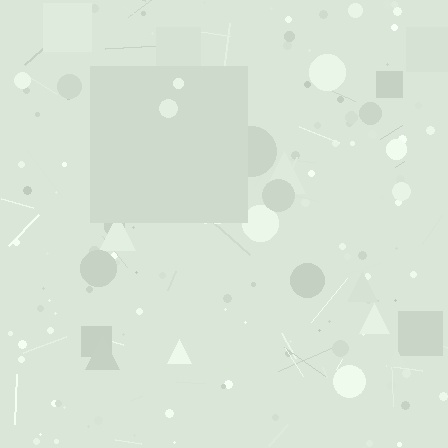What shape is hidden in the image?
A square is hidden in the image.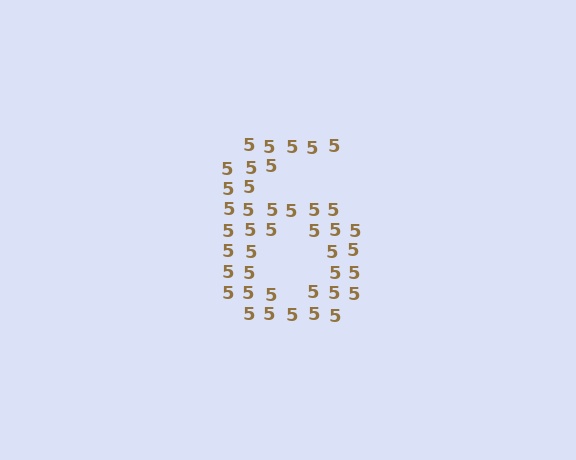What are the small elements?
The small elements are digit 5's.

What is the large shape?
The large shape is the digit 6.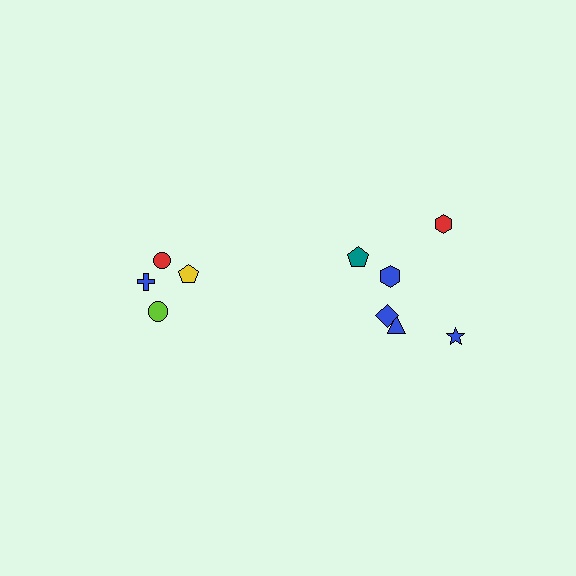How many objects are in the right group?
There are 6 objects.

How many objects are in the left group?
There are 4 objects.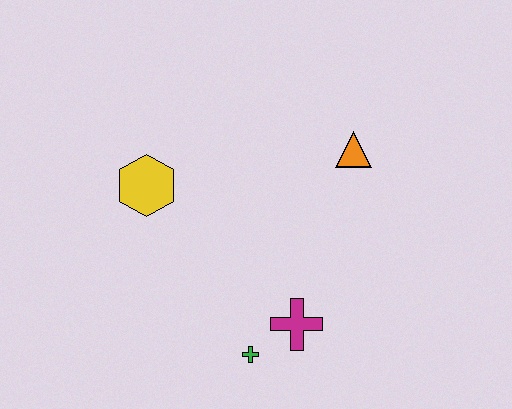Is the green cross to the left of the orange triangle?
Yes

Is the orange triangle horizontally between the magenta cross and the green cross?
No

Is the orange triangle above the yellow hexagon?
Yes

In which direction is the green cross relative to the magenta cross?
The green cross is to the left of the magenta cross.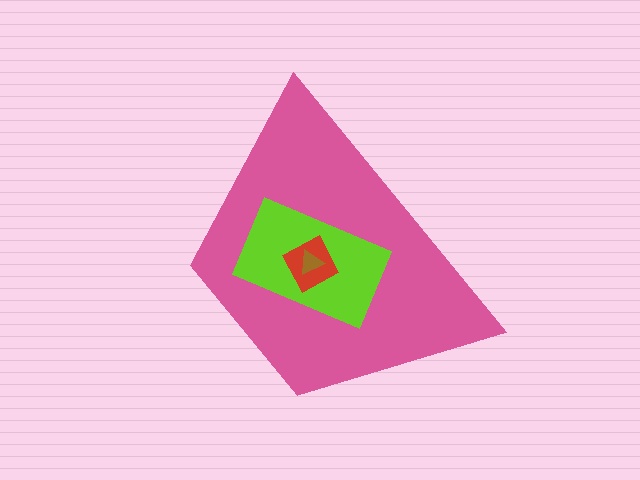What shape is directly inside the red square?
The brown triangle.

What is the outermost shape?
The pink trapezoid.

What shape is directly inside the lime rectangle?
The red square.